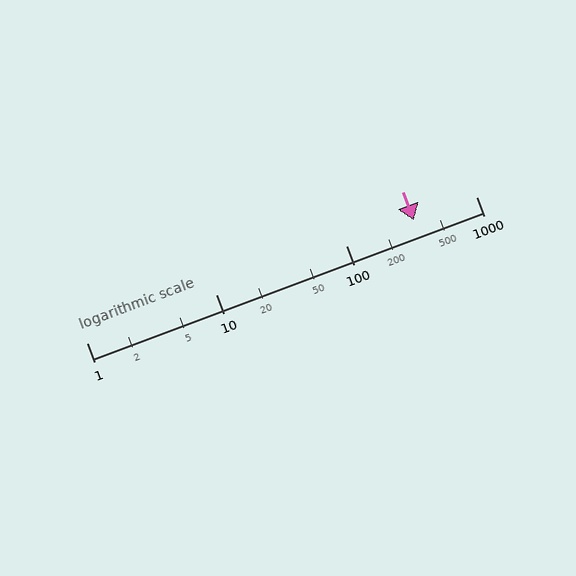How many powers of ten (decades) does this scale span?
The scale spans 3 decades, from 1 to 1000.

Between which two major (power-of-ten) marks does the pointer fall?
The pointer is between 100 and 1000.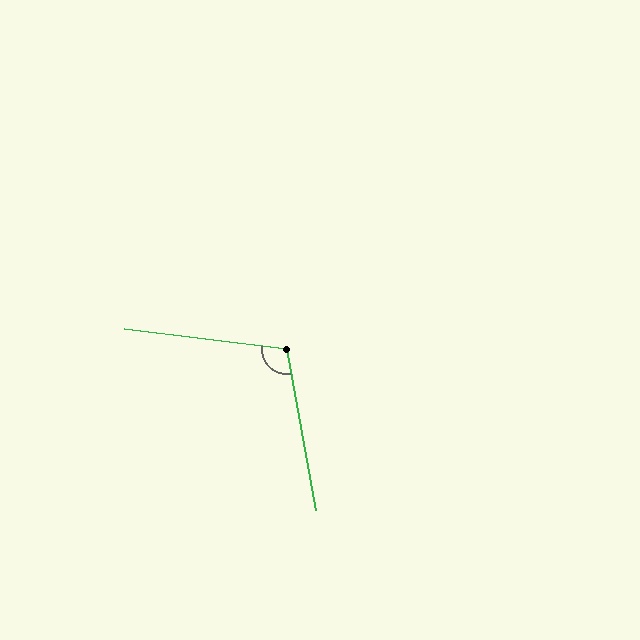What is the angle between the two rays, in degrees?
Approximately 107 degrees.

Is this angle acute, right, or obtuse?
It is obtuse.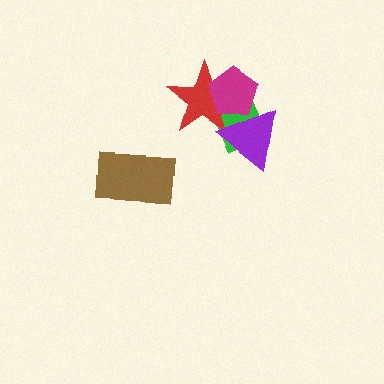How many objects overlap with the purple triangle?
3 objects overlap with the purple triangle.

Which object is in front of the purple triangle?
The magenta pentagon is in front of the purple triangle.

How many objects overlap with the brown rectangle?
0 objects overlap with the brown rectangle.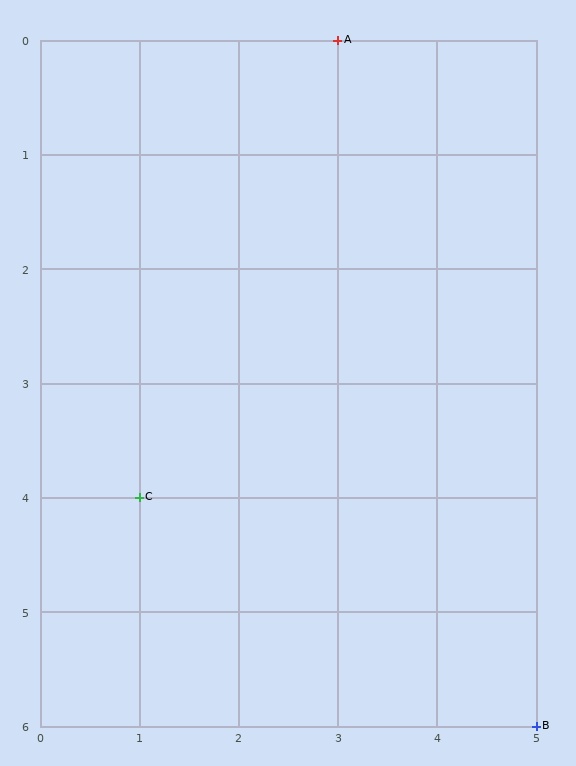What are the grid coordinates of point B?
Point B is at grid coordinates (5, 6).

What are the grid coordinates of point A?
Point A is at grid coordinates (3, 0).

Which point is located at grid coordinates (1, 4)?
Point C is at (1, 4).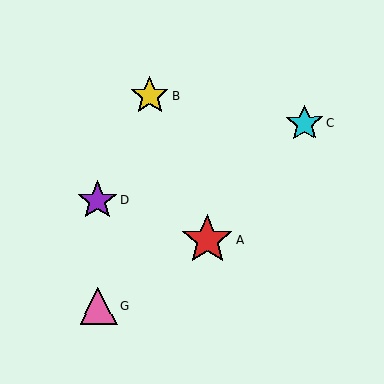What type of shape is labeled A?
Shape A is a red star.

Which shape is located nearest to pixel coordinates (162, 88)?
The yellow star (labeled B) at (149, 96) is nearest to that location.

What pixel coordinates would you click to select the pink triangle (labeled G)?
Click at (98, 306) to select the pink triangle G.